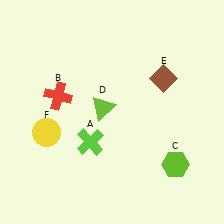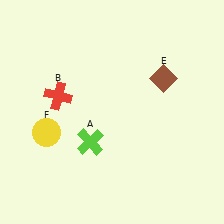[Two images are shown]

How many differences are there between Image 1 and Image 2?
There are 2 differences between the two images.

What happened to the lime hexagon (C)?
The lime hexagon (C) was removed in Image 2. It was in the bottom-right area of Image 1.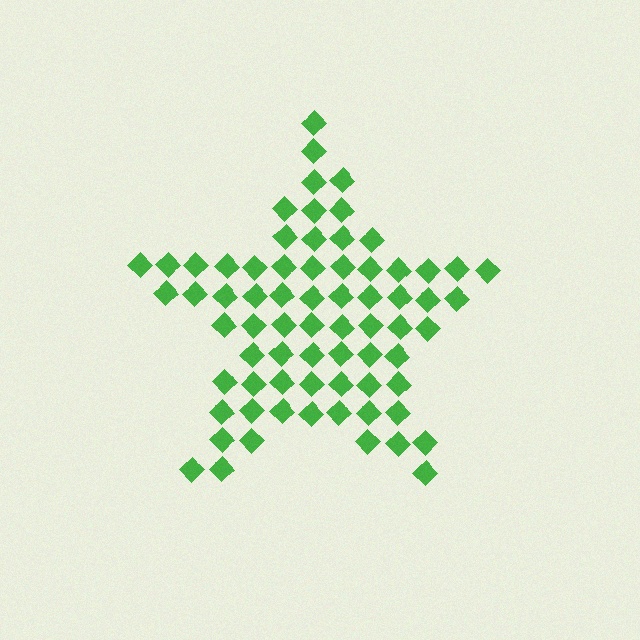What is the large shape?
The large shape is a star.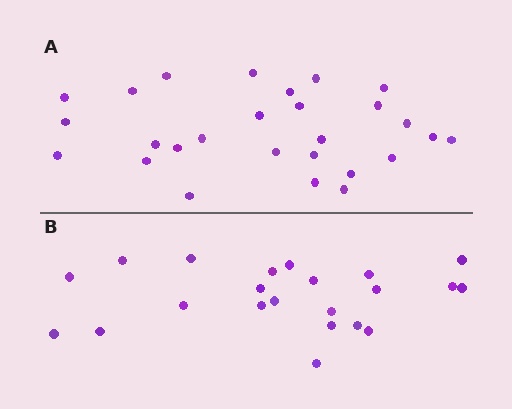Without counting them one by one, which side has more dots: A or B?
Region A (the top region) has more dots.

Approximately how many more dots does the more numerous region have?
Region A has about 5 more dots than region B.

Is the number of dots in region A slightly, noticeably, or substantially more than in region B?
Region A has only slightly more — the two regions are fairly close. The ratio is roughly 1.2 to 1.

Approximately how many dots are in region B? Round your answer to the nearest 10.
About 20 dots. (The exact count is 22, which rounds to 20.)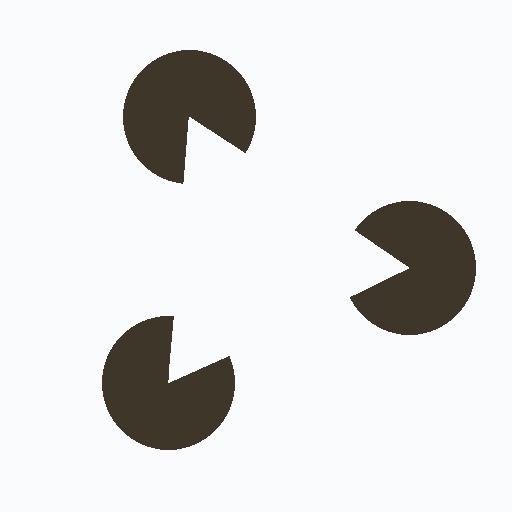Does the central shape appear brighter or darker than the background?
It typically appears slightly brighter than the background, even though no actual brightness change is drawn.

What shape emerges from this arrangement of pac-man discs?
An illusory triangle — its edges are inferred from the aligned wedge cuts in the pac-man discs, not physically drawn.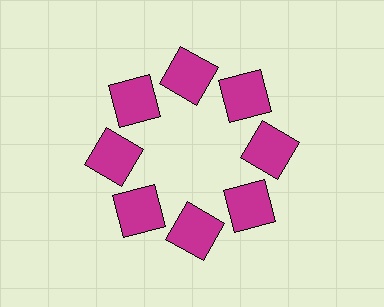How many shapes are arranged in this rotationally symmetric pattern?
There are 8 shapes, arranged in 8 groups of 1.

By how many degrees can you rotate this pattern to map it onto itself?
The pattern maps onto itself every 45 degrees of rotation.